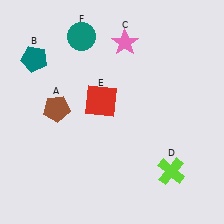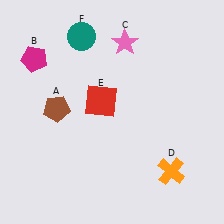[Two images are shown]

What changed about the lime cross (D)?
In Image 1, D is lime. In Image 2, it changed to orange.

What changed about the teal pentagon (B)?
In Image 1, B is teal. In Image 2, it changed to magenta.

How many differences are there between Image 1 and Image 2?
There are 2 differences between the two images.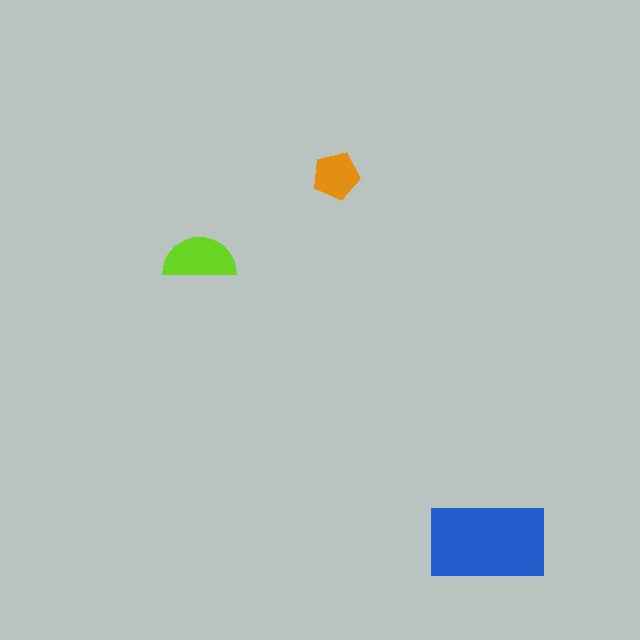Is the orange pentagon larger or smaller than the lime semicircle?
Smaller.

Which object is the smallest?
The orange pentagon.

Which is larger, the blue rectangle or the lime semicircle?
The blue rectangle.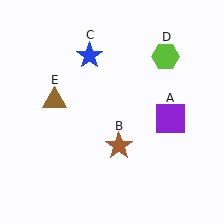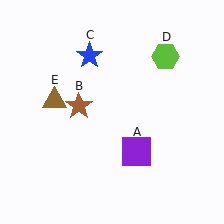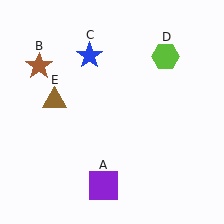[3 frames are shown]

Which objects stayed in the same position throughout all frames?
Blue star (object C) and lime hexagon (object D) and brown triangle (object E) remained stationary.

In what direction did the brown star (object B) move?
The brown star (object B) moved up and to the left.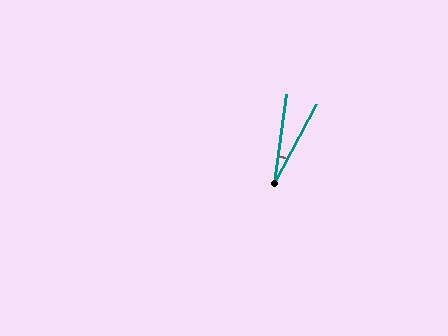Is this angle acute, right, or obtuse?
It is acute.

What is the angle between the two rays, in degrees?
Approximately 21 degrees.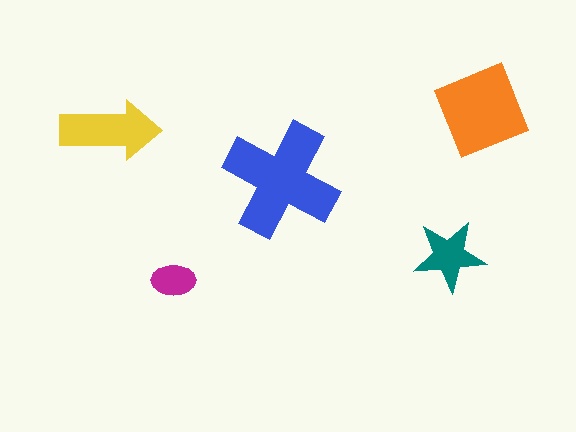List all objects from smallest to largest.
The magenta ellipse, the teal star, the yellow arrow, the orange square, the blue cross.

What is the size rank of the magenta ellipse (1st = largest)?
5th.